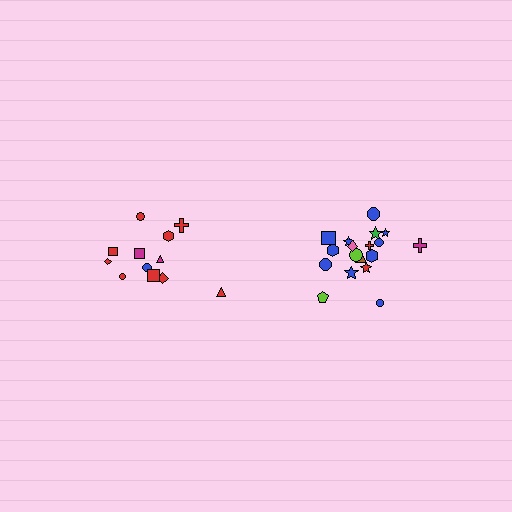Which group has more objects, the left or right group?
The right group.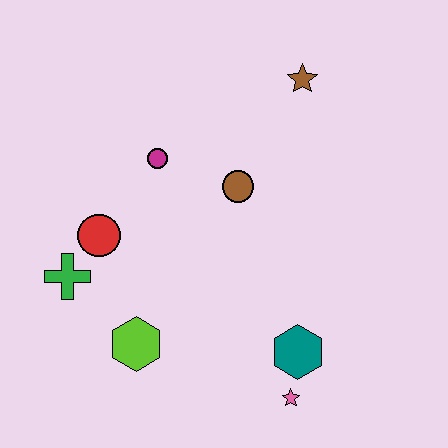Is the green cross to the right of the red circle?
No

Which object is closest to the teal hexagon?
The pink star is closest to the teal hexagon.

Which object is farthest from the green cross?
The brown star is farthest from the green cross.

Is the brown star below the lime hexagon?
No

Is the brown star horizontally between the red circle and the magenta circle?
No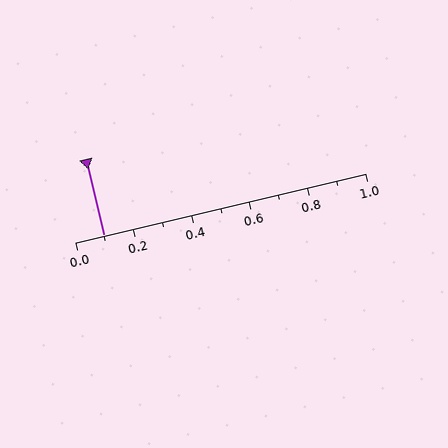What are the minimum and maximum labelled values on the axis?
The axis runs from 0.0 to 1.0.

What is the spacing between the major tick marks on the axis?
The major ticks are spaced 0.2 apart.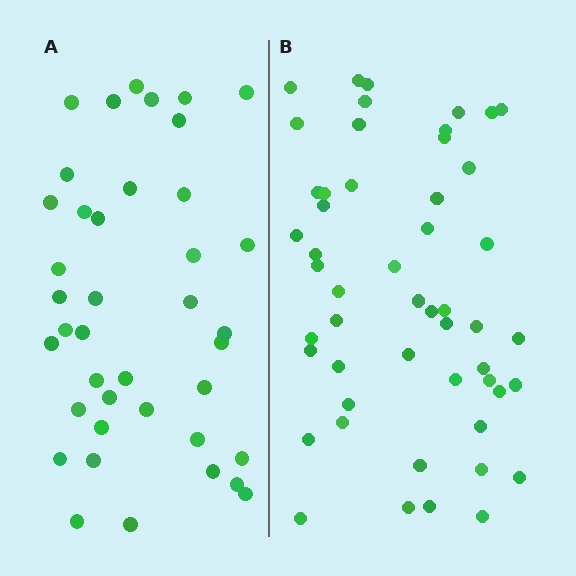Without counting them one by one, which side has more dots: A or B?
Region B (the right region) has more dots.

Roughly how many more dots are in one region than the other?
Region B has roughly 12 or so more dots than region A.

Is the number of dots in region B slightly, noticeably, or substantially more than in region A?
Region B has noticeably more, but not dramatically so. The ratio is roughly 1.3 to 1.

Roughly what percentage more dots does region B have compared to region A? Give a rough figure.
About 30% more.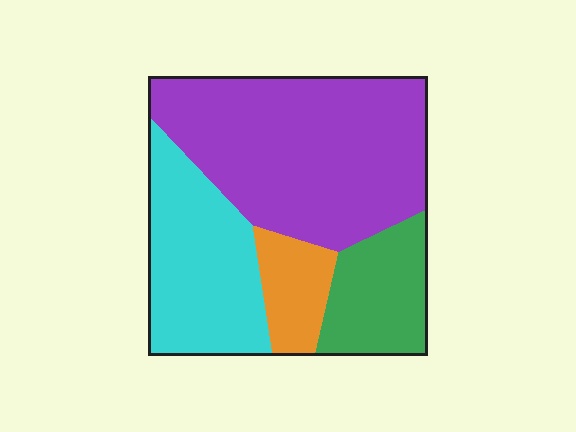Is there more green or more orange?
Green.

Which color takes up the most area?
Purple, at roughly 50%.